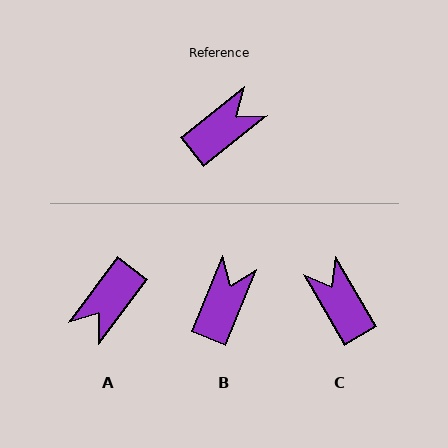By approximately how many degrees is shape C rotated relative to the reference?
Approximately 82 degrees counter-clockwise.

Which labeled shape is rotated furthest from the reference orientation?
A, about 165 degrees away.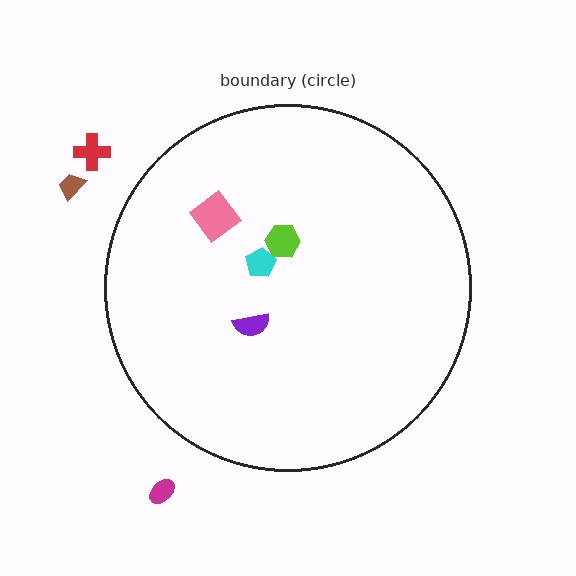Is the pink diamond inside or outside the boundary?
Inside.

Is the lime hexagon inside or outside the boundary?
Inside.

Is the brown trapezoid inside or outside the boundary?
Outside.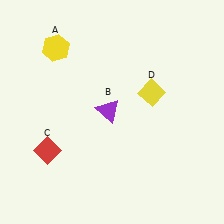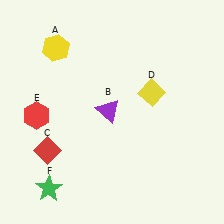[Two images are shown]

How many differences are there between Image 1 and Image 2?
There are 2 differences between the two images.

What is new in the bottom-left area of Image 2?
A red hexagon (E) was added in the bottom-left area of Image 2.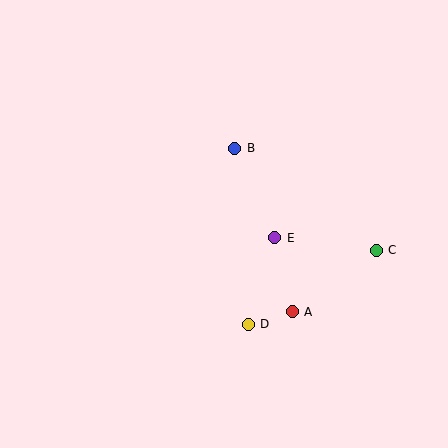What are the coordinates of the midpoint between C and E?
The midpoint between C and E is at (326, 244).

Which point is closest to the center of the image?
Point E at (275, 238) is closest to the center.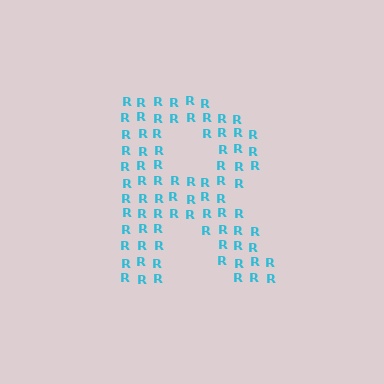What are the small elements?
The small elements are letter R's.